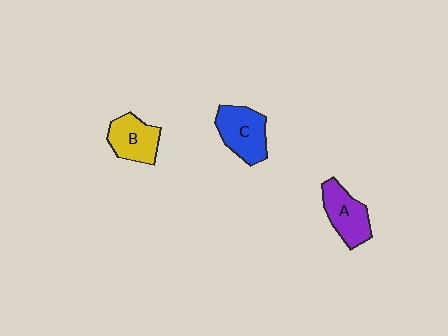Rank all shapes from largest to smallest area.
From largest to smallest: C (blue), A (purple), B (yellow).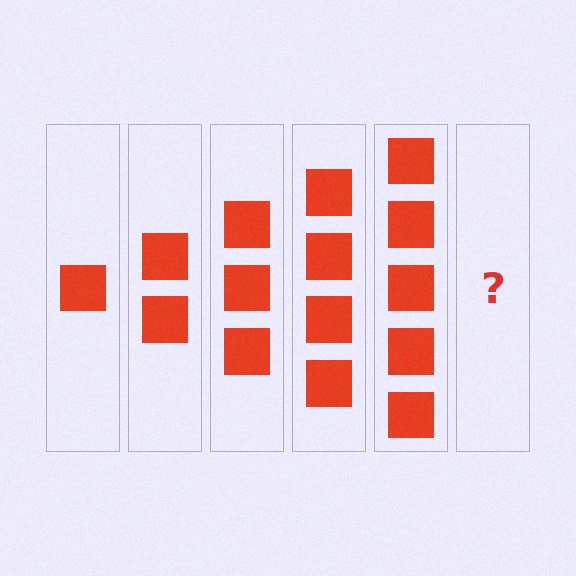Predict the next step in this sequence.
The next step is 6 squares.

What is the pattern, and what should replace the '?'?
The pattern is that each step adds one more square. The '?' should be 6 squares.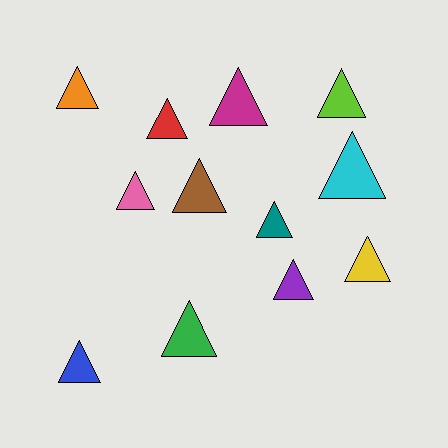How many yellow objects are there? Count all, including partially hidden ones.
There is 1 yellow object.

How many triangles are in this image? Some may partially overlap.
There are 12 triangles.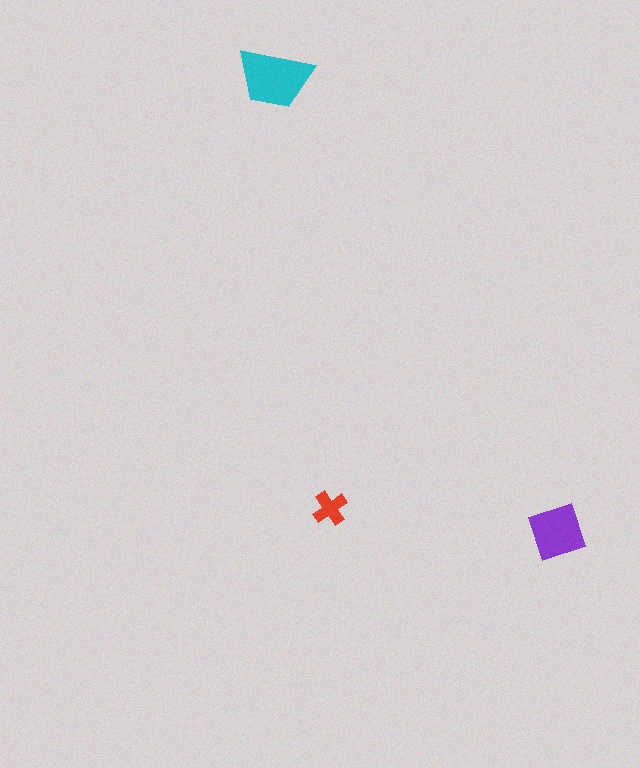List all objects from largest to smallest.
The cyan trapezoid, the purple square, the red cross.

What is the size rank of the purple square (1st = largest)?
2nd.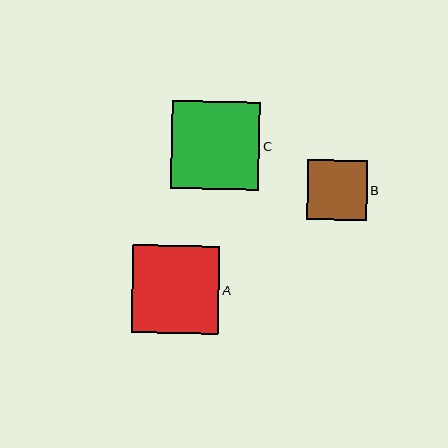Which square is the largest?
Square C is the largest with a size of approximately 88 pixels.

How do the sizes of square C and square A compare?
Square C and square A are approximately the same size.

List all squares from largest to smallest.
From largest to smallest: C, A, B.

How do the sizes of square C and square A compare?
Square C and square A are approximately the same size.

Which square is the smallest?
Square B is the smallest with a size of approximately 59 pixels.